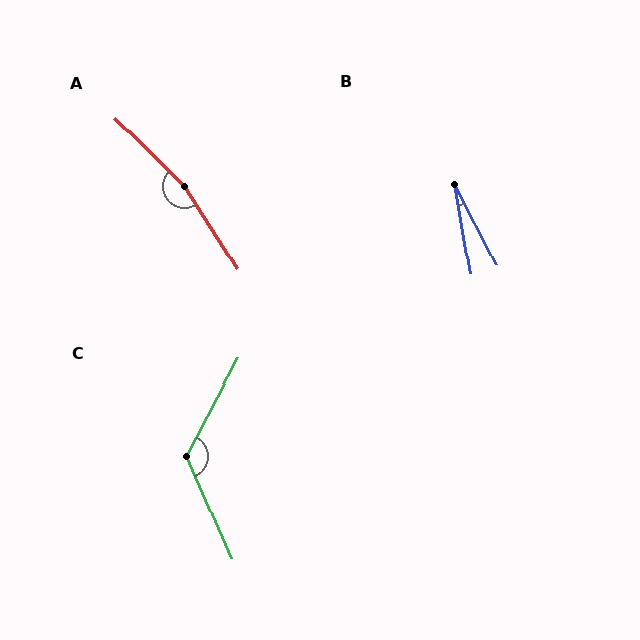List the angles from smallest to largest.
B (18°), C (129°), A (168°).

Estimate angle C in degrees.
Approximately 129 degrees.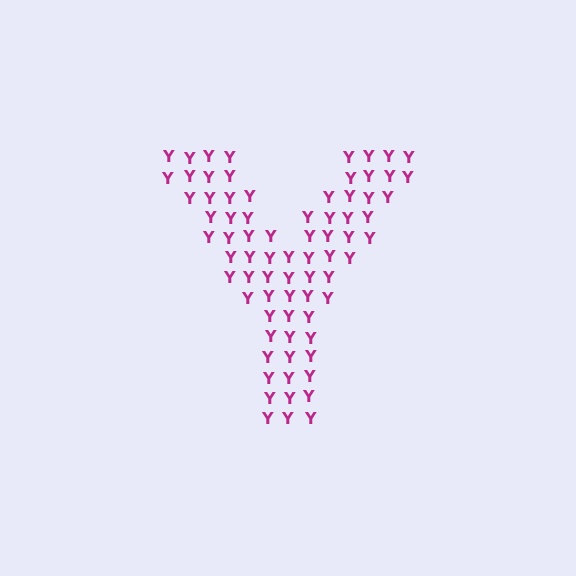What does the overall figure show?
The overall figure shows the letter Y.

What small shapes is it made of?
It is made of small letter Y's.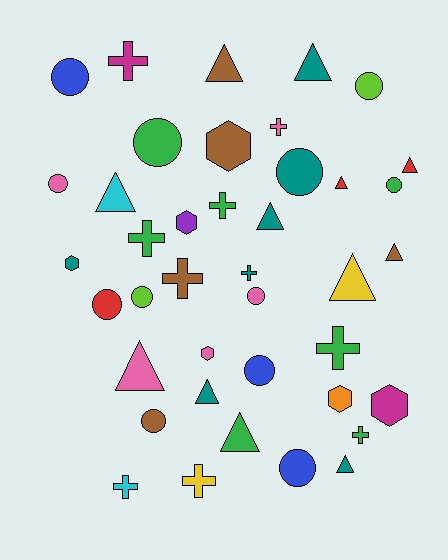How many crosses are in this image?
There are 10 crosses.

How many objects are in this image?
There are 40 objects.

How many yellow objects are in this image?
There are 2 yellow objects.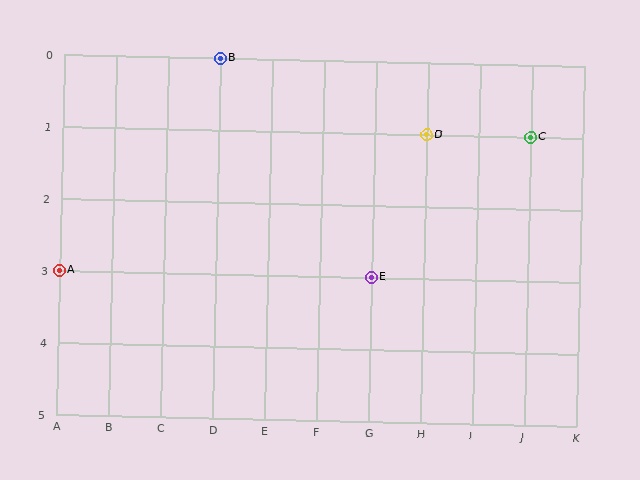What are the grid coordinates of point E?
Point E is at grid coordinates (G, 3).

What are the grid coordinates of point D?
Point D is at grid coordinates (H, 1).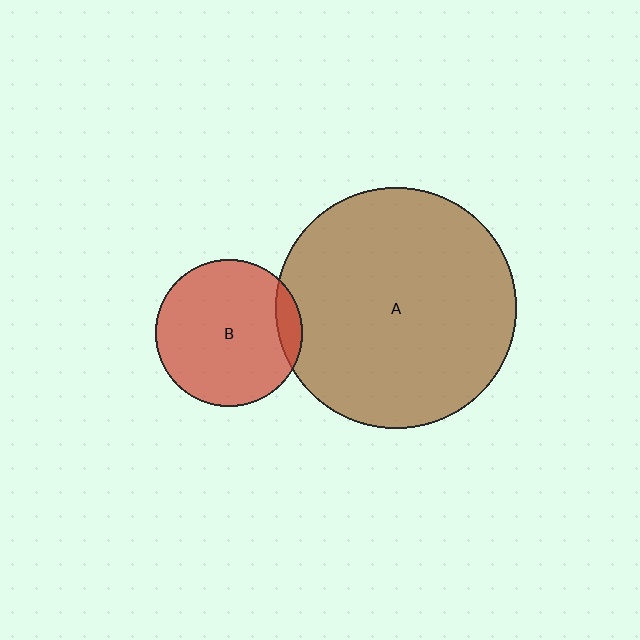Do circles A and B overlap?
Yes.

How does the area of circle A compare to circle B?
Approximately 2.7 times.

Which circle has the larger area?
Circle A (brown).